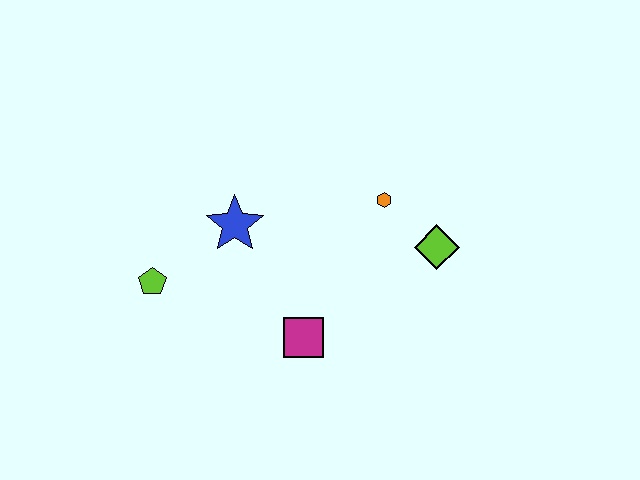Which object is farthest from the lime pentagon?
The lime diamond is farthest from the lime pentagon.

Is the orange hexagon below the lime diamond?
No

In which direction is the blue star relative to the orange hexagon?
The blue star is to the left of the orange hexagon.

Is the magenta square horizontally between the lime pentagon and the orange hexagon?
Yes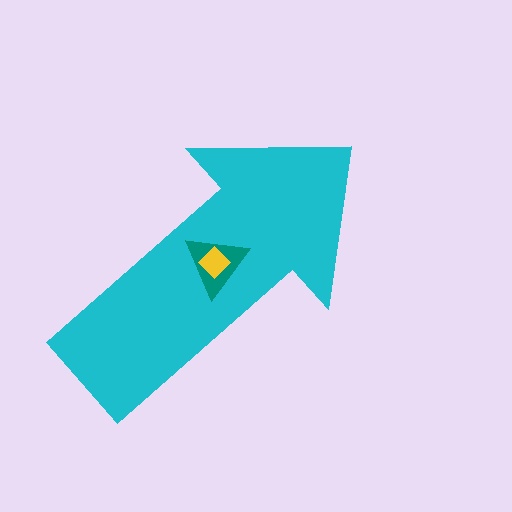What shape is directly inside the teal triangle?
The yellow diamond.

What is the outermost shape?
The cyan arrow.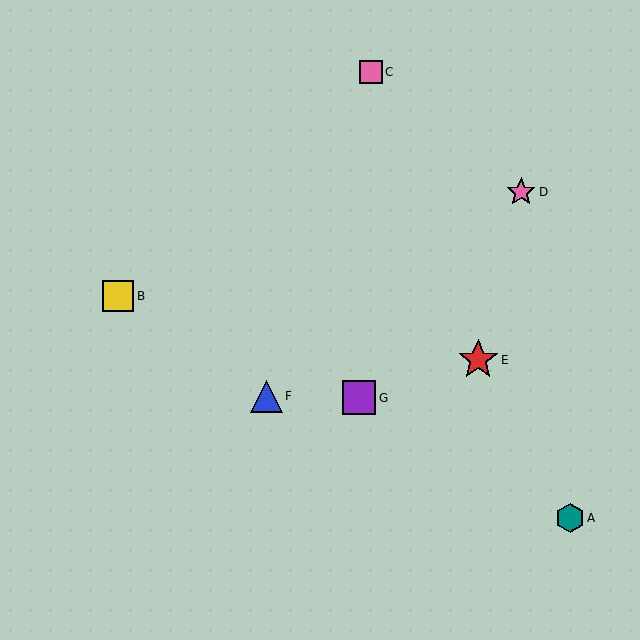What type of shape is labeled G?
Shape G is a purple square.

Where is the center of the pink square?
The center of the pink square is at (371, 72).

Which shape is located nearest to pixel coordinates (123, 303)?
The yellow square (labeled B) at (118, 296) is nearest to that location.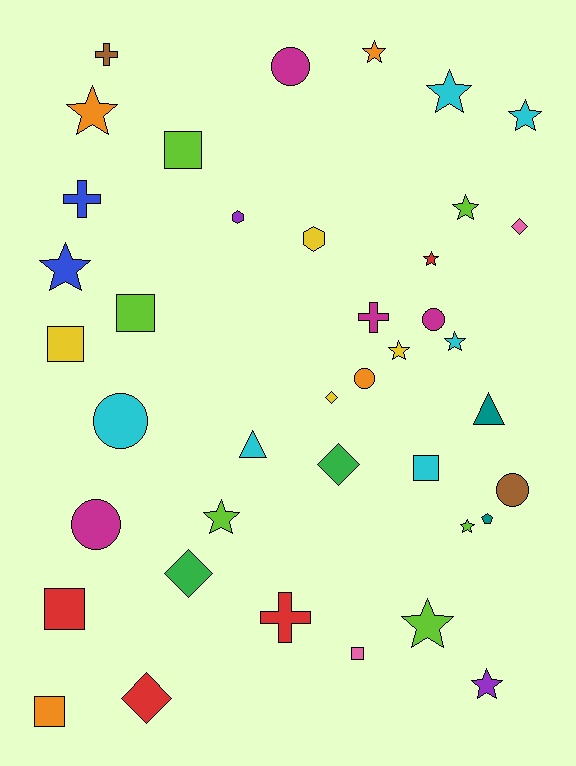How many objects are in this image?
There are 40 objects.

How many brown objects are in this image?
There are 2 brown objects.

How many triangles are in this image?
There are 2 triangles.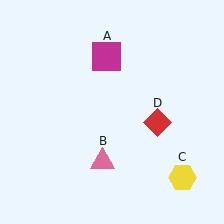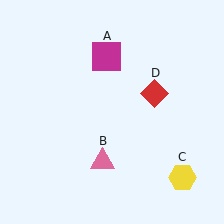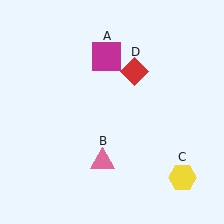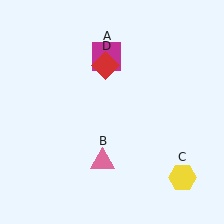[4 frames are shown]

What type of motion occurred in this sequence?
The red diamond (object D) rotated counterclockwise around the center of the scene.